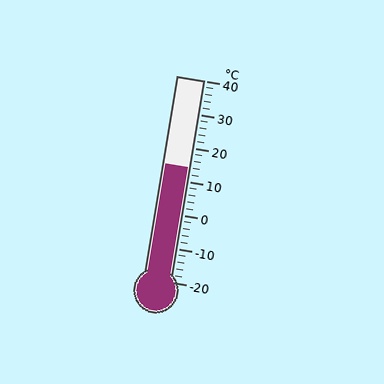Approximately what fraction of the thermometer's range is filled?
The thermometer is filled to approximately 55% of its range.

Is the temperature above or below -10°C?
The temperature is above -10°C.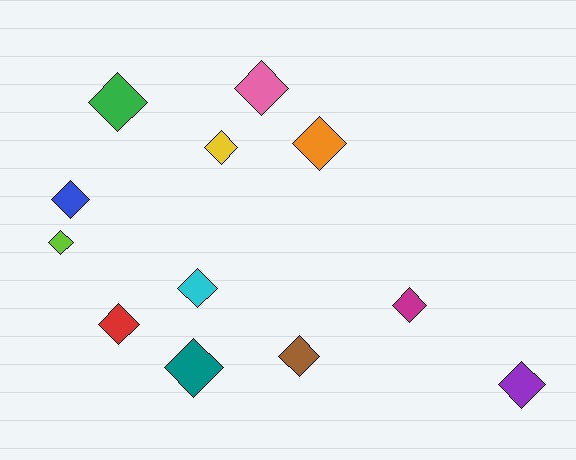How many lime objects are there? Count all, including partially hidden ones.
There is 1 lime object.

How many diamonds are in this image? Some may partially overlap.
There are 12 diamonds.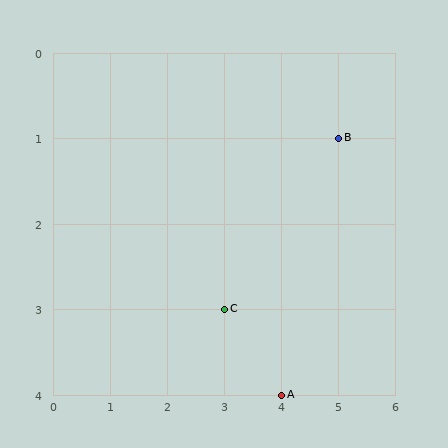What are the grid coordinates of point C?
Point C is at grid coordinates (3, 3).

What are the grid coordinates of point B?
Point B is at grid coordinates (5, 1).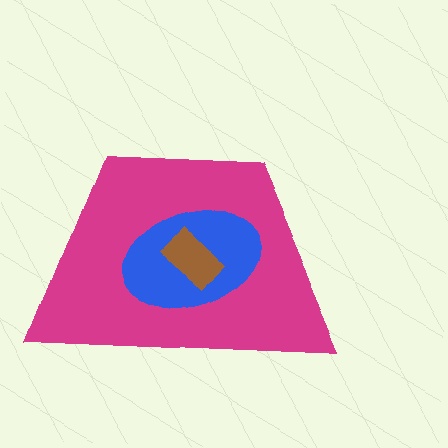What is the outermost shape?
The magenta trapezoid.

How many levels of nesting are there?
3.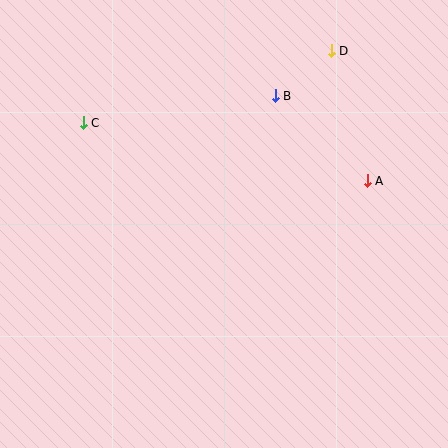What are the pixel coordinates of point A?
Point A is at (367, 181).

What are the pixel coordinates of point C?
Point C is at (83, 123).